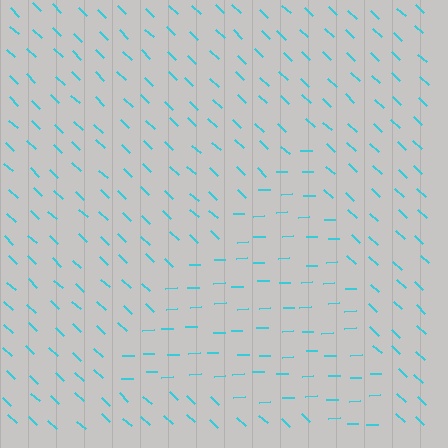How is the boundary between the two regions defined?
The boundary is defined purely by a change in line orientation (approximately 45 degrees difference). All lines are the same color and thickness.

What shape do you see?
I see a triangle.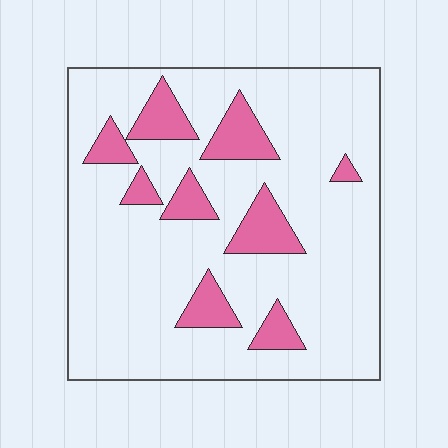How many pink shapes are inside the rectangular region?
9.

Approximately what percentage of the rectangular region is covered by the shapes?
Approximately 15%.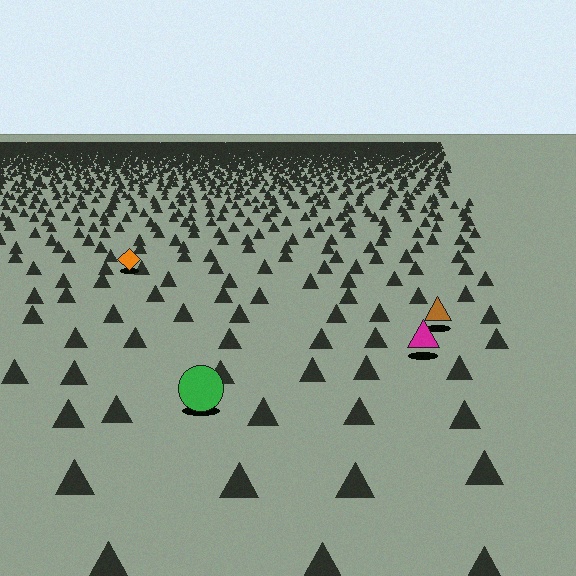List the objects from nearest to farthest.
From nearest to farthest: the green circle, the magenta triangle, the brown triangle, the orange diamond.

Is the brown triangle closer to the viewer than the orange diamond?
Yes. The brown triangle is closer — you can tell from the texture gradient: the ground texture is coarser near it.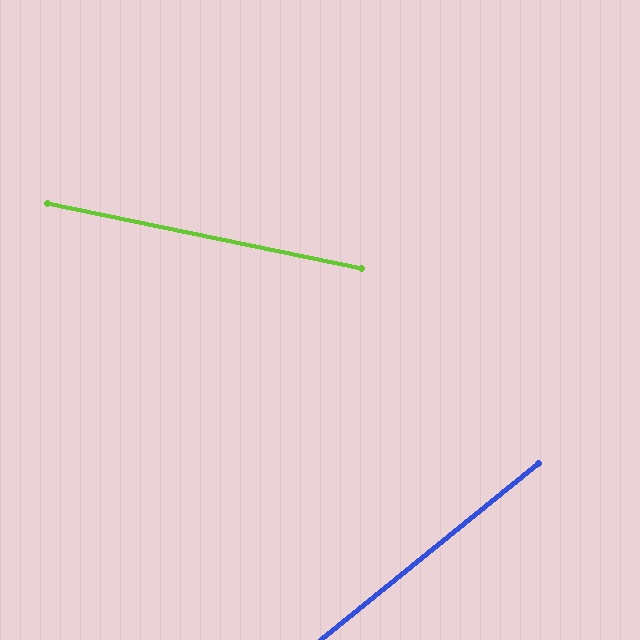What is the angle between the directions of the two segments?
Approximately 51 degrees.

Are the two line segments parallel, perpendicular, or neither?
Neither parallel nor perpendicular — they differ by about 51°.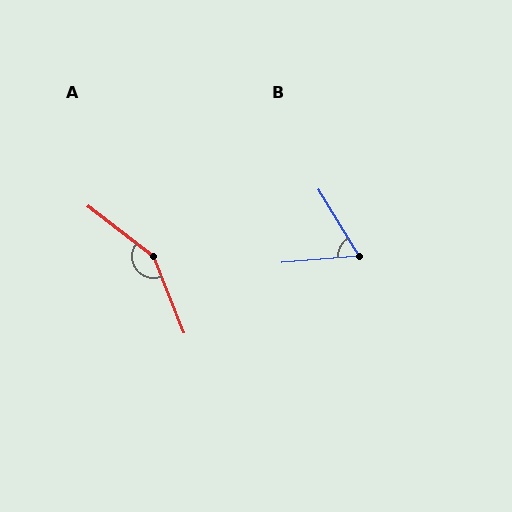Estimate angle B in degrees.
Approximately 64 degrees.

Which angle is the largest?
A, at approximately 150 degrees.